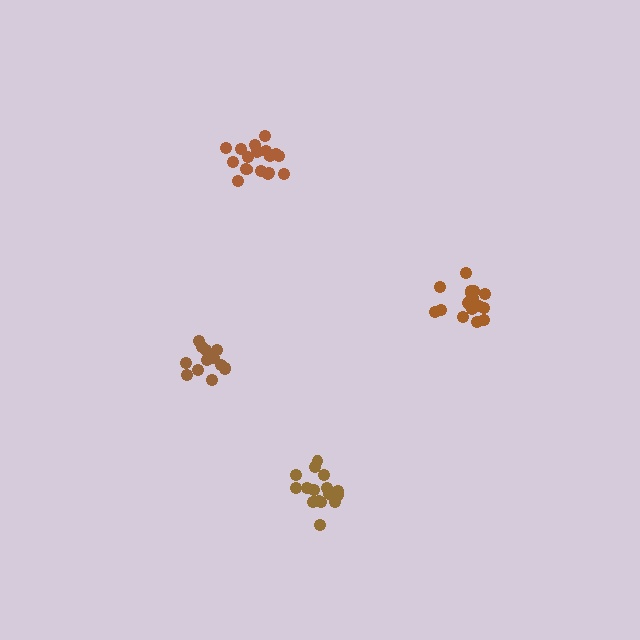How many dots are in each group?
Group 1: 16 dots, Group 2: 14 dots, Group 3: 16 dots, Group 4: 18 dots (64 total).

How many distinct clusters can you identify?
There are 4 distinct clusters.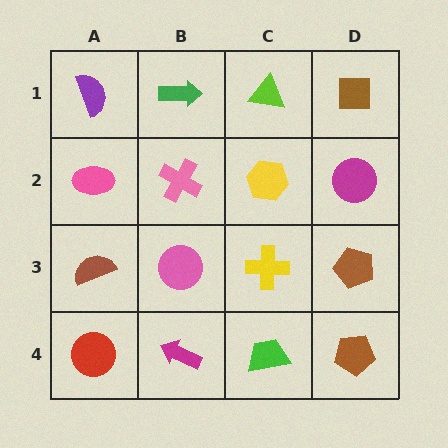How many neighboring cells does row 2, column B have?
4.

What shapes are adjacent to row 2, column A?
A purple semicircle (row 1, column A), a brown semicircle (row 3, column A), a pink cross (row 2, column B).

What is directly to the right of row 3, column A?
A pink circle.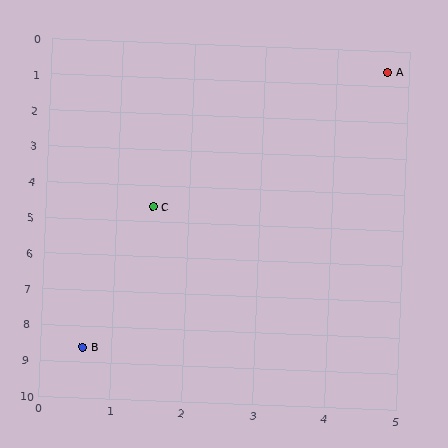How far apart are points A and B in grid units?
Points A and B are about 9.0 grid units apart.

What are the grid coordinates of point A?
Point A is at approximately (4.7, 0.6).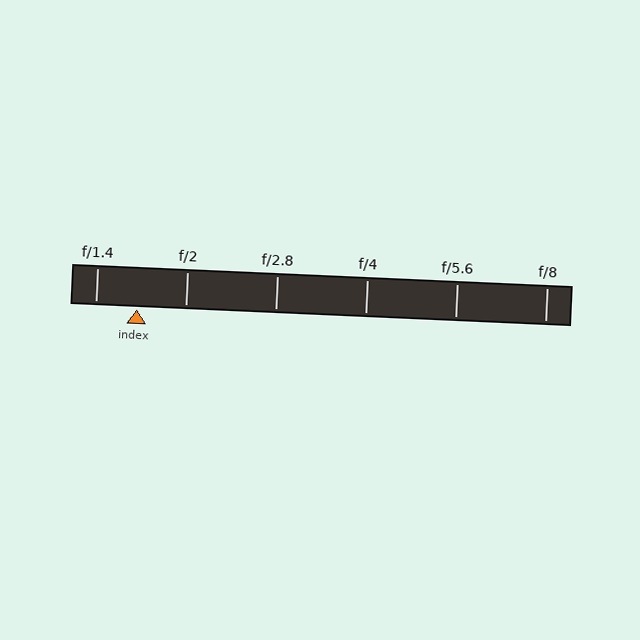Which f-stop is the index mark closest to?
The index mark is closest to f/1.4.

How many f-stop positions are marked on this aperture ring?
There are 6 f-stop positions marked.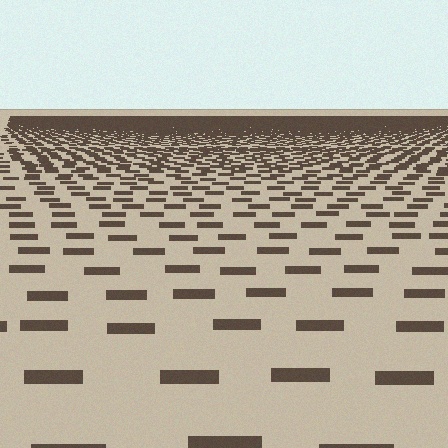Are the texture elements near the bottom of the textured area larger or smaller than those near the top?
Larger. Near the bottom, elements are closer to the viewer and appear at a bigger on-screen size.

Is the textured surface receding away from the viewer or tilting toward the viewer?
The surface is receding away from the viewer. Texture elements get smaller and denser toward the top.